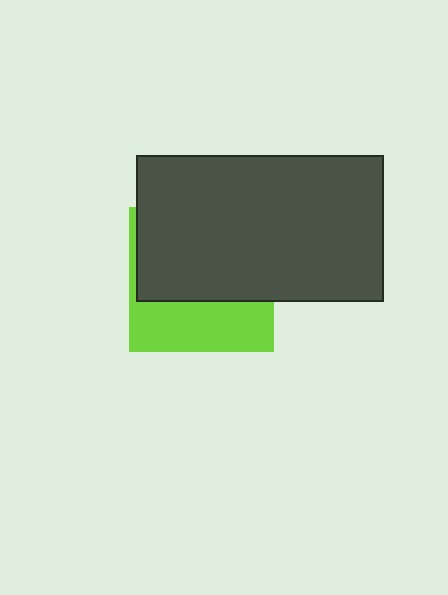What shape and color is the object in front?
The object in front is a dark gray rectangle.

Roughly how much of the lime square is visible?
A small part of it is visible (roughly 37%).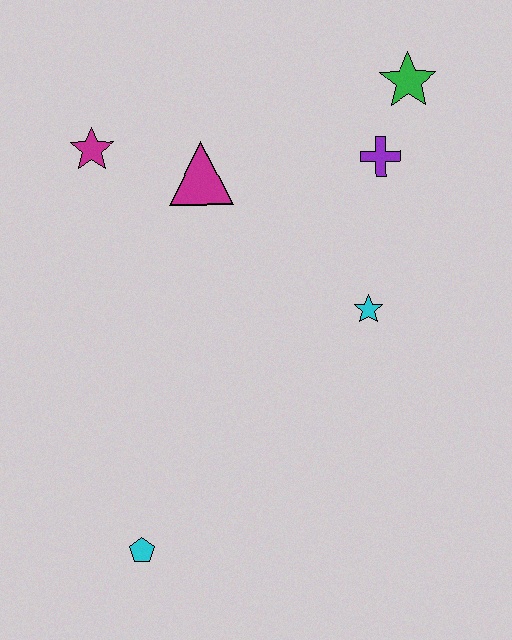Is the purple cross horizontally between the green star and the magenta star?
Yes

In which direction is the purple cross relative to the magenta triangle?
The purple cross is to the right of the magenta triangle.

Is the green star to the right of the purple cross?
Yes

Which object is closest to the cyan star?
The purple cross is closest to the cyan star.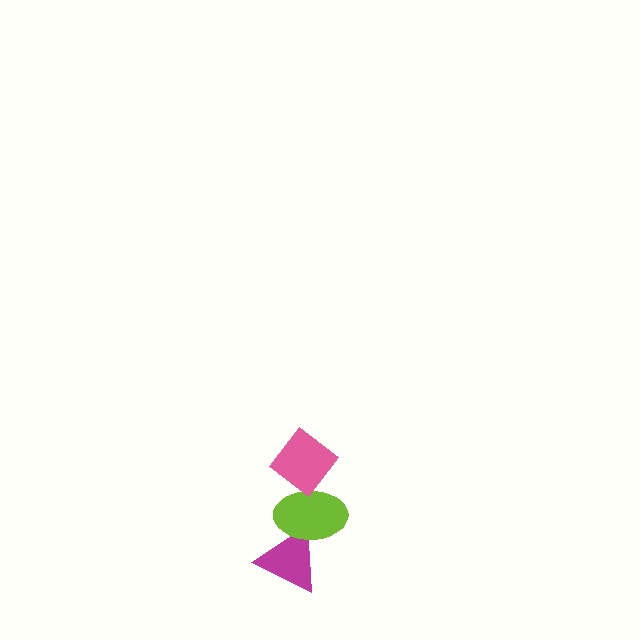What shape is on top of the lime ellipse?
The pink diamond is on top of the lime ellipse.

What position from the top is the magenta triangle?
The magenta triangle is 3rd from the top.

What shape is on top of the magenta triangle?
The lime ellipse is on top of the magenta triangle.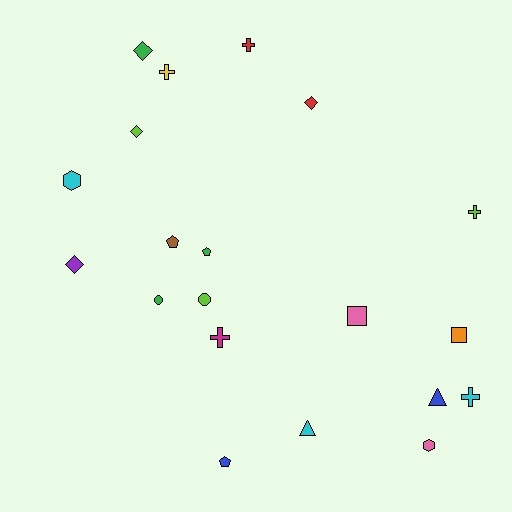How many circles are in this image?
There are 2 circles.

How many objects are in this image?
There are 20 objects.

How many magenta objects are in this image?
There is 1 magenta object.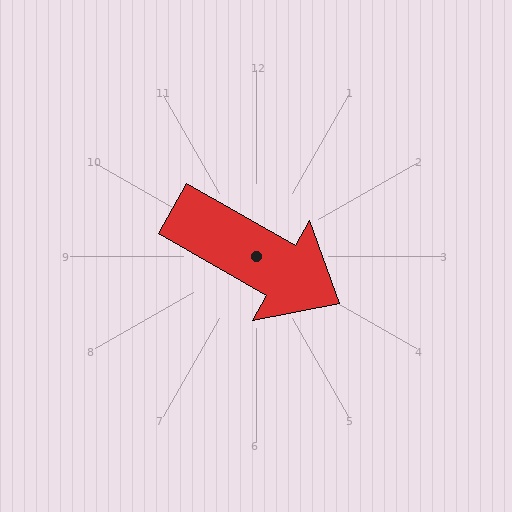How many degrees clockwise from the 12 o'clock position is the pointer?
Approximately 120 degrees.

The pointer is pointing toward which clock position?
Roughly 4 o'clock.